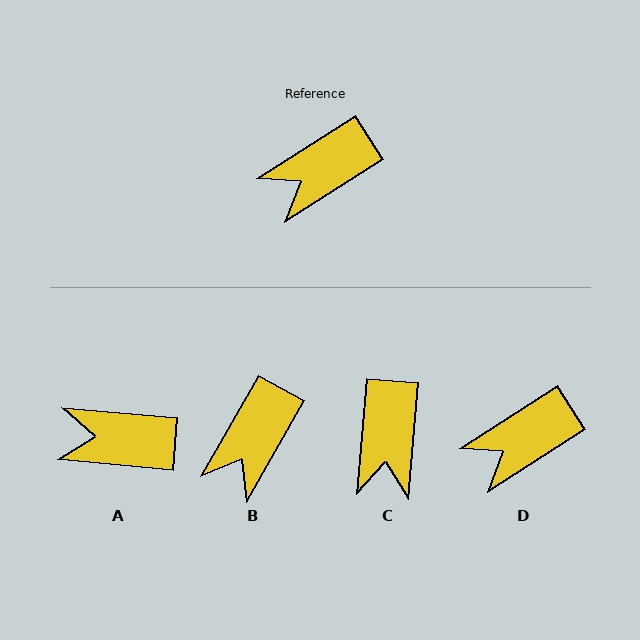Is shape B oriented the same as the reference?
No, it is off by about 28 degrees.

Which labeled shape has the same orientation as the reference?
D.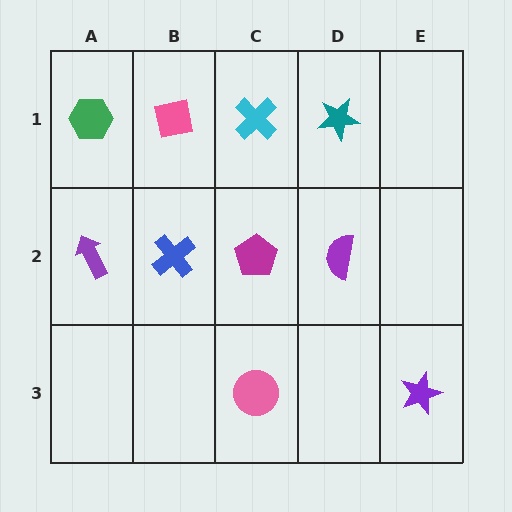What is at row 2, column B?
A blue cross.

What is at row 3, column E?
A purple star.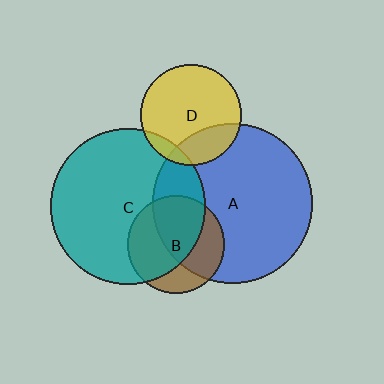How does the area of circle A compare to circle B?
Approximately 2.7 times.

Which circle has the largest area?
Circle A (blue).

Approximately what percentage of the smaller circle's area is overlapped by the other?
Approximately 55%.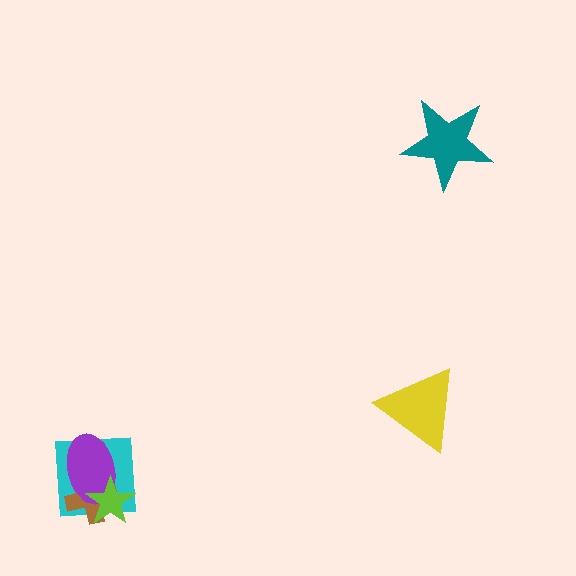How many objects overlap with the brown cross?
3 objects overlap with the brown cross.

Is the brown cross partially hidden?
Yes, it is partially covered by another shape.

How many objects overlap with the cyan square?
3 objects overlap with the cyan square.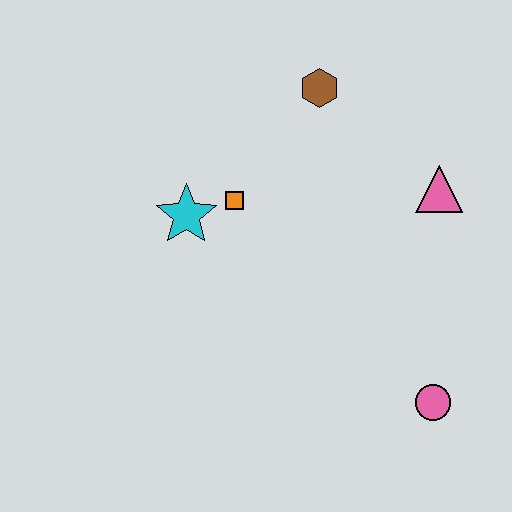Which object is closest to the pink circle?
The pink triangle is closest to the pink circle.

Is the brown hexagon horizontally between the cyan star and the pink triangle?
Yes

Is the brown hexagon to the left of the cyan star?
No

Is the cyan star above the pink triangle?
No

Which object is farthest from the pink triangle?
The cyan star is farthest from the pink triangle.